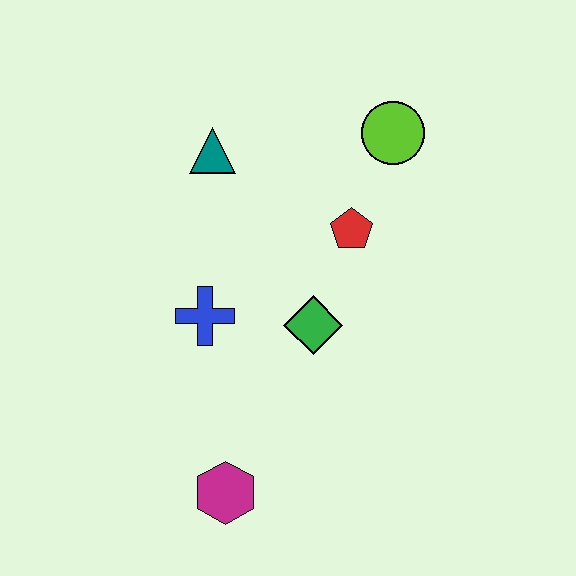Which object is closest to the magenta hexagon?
The blue cross is closest to the magenta hexagon.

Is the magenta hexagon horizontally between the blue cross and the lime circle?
Yes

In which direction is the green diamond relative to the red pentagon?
The green diamond is below the red pentagon.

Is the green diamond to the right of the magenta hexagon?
Yes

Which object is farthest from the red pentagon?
The magenta hexagon is farthest from the red pentagon.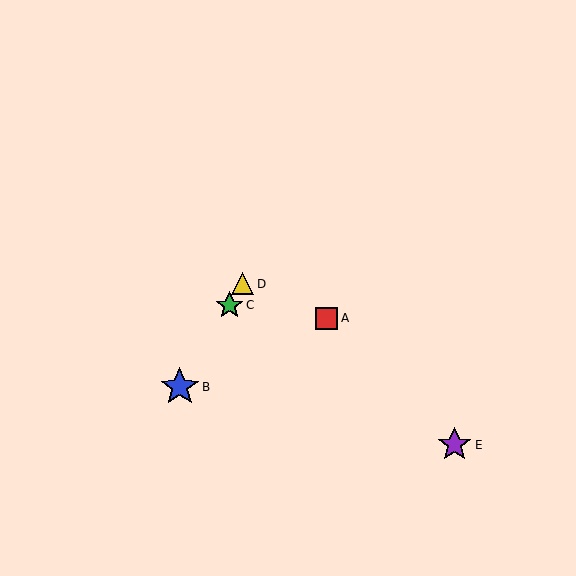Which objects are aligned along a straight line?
Objects B, C, D are aligned along a straight line.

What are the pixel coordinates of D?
Object D is at (243, 284).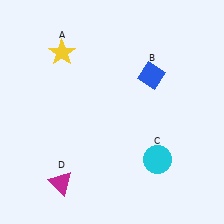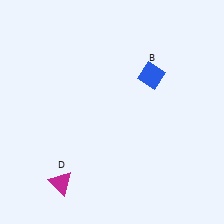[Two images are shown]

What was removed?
The cyan circle (C), the yellow star (A) were removed in Image 2.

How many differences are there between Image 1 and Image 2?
There are 2 differences between the two images.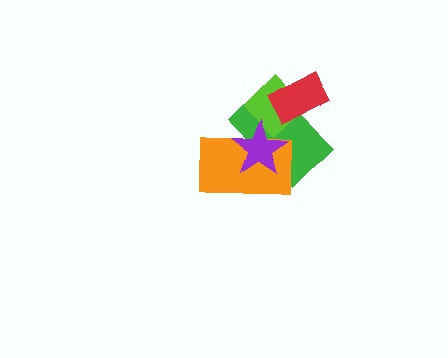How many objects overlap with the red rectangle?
2 objects overlap with the red rectangle.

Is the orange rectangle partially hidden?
Yes, it is partially covered by another shape.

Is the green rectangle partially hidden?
Yes, it is partially covered by another shape.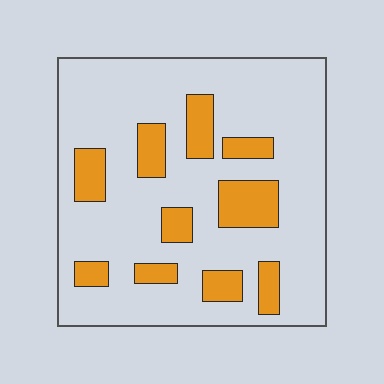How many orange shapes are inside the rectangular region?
10.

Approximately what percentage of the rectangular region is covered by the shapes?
Approximately 20%.